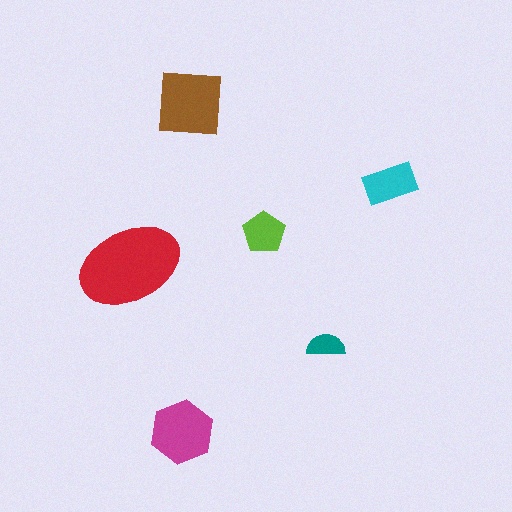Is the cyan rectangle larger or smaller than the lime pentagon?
Larger.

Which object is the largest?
The red ellipse.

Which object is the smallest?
The teal semicircle.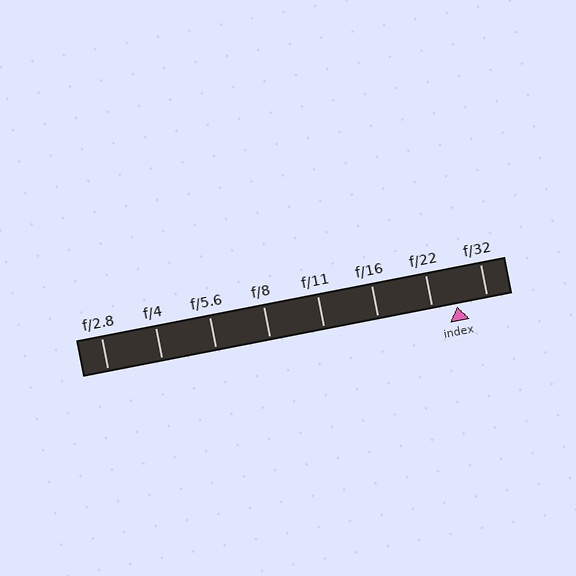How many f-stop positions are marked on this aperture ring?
There are 8 f-stop positions marked.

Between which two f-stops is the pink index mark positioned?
The index mark is between f/22 and f/32.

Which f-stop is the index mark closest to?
The index mark is closest to f/22.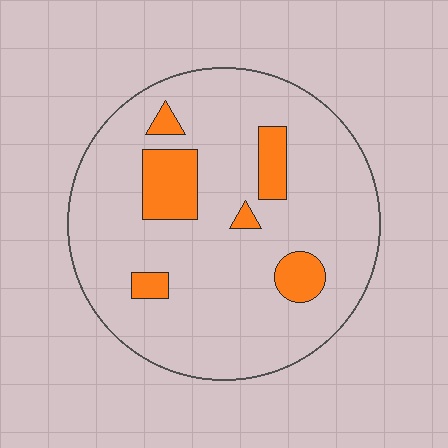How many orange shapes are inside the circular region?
6.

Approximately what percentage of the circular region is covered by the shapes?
Approximately 15%.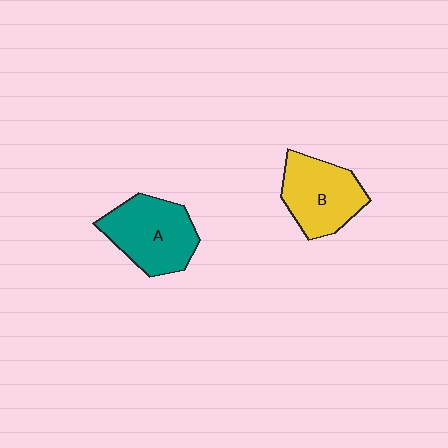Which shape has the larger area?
Shape A (teal).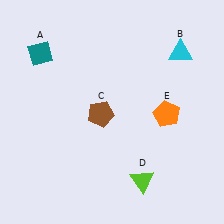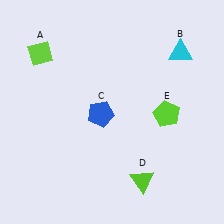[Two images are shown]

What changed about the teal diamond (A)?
In Image 1, A is teal. In Image 2, it changed to lime.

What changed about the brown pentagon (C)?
In Image 1, C is brown. In Image 2, it changed to blue.